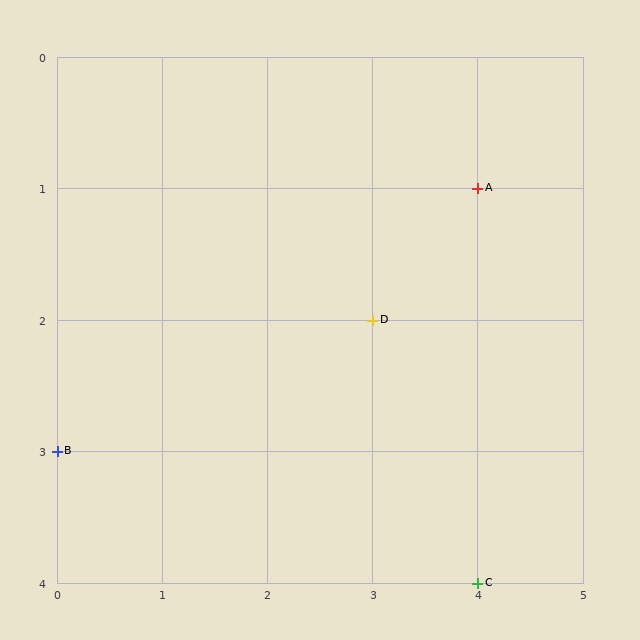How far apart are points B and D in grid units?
Points B and D are 3 columns and 1 row apart (about 3.2 grid units diagonally).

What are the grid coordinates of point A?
Point A is at grid coordinates (4, 1).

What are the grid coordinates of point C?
Point C is at grid coordinates (4, 4).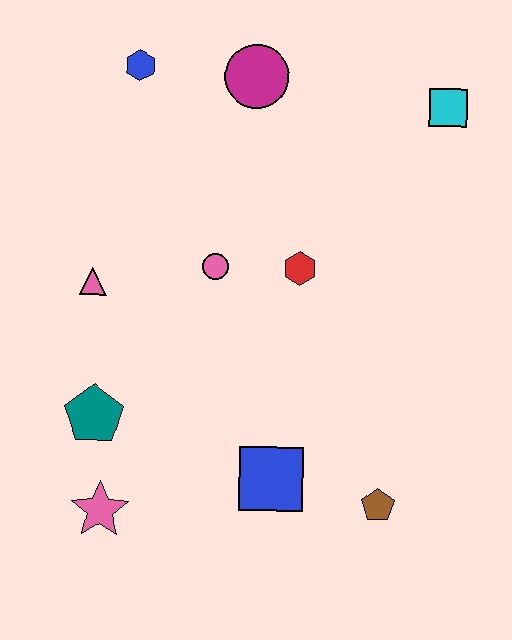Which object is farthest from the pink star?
The cyan square is farthest from the pink star.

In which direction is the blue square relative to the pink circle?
The blue square is below the pink circle.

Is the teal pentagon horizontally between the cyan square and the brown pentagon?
No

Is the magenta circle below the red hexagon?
No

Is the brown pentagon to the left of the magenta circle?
No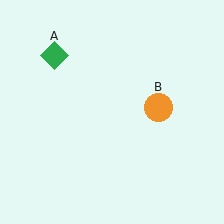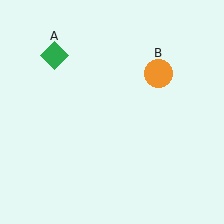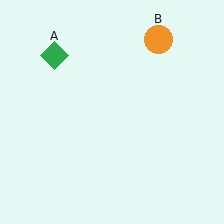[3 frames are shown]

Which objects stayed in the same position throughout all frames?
Green diamond (object A) remained stationary.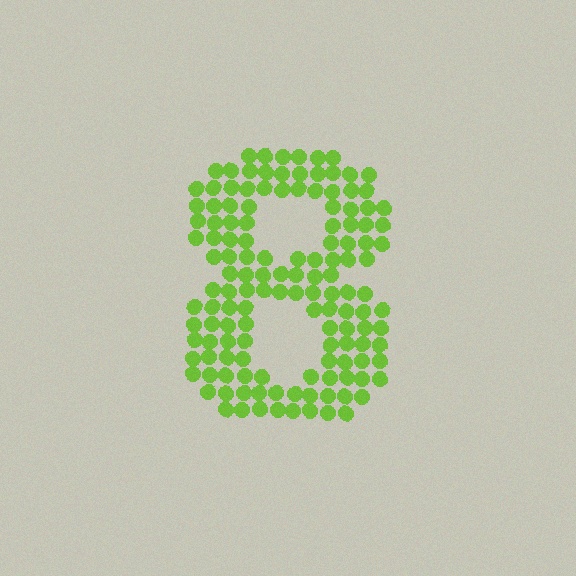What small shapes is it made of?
It is made of small circles.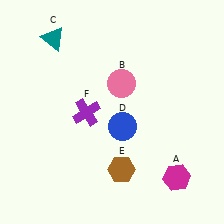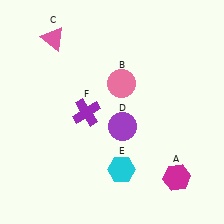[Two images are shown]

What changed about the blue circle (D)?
In Image 1, D is blue. In Image 2, it changed to purple.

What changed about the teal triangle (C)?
In Image 1, C is teal. In Image 2, it changed to pink.